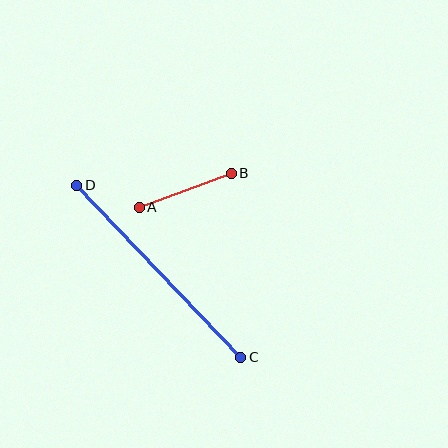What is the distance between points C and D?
The distance is approximately 238 pixels.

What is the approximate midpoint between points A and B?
The midpoint is at approximately (185, 190) pixels.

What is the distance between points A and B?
The distance is approximately 98 pixels.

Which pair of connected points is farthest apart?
Points C and D are farthest apart.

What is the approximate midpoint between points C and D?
The midpoint is at approximately (159, 271) pixels.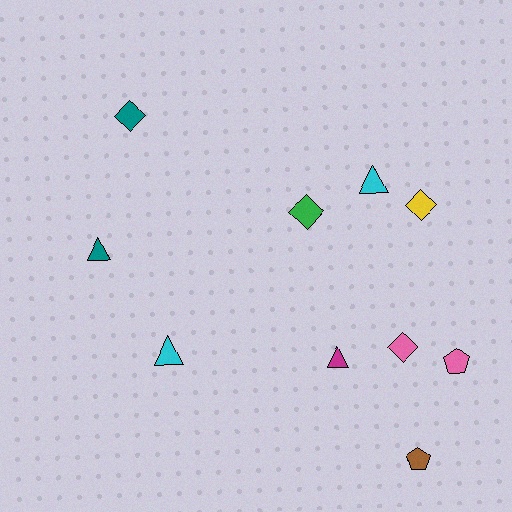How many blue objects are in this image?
There are no blue objects.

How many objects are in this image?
There are 10 objects.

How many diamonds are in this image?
There are 4 diamonds.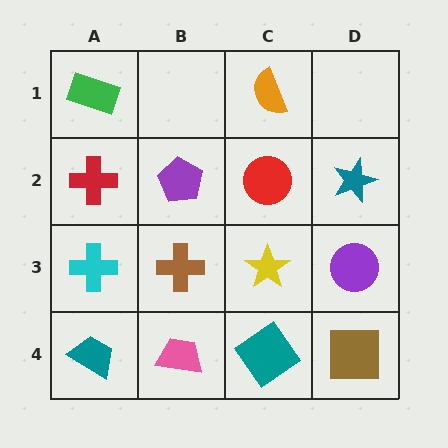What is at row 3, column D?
A purple circle.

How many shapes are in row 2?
4 shapes.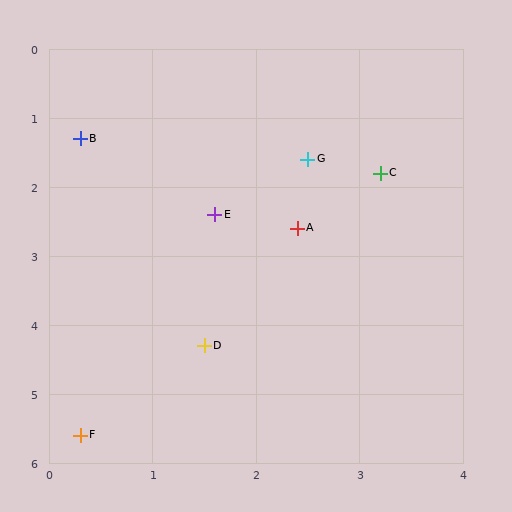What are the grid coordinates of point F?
Point F is at approximately (0.3, 5.6).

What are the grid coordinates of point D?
Point D is at approximately (1.5, 4.3).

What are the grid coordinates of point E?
Point E is at approximately (1.6, 2.4).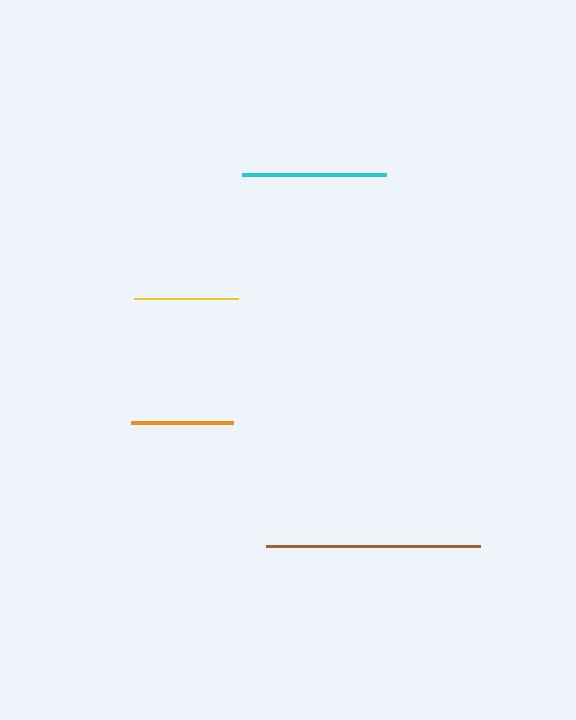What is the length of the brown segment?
The brown segment is approximately 214 pixels long.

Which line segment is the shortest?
The orange line is the shortest at approximately 102 pixels.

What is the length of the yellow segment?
The yellow segment is approximately 105 pixels long.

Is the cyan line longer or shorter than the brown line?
The brown line is longer than the cyan line.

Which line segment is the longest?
The brown line is the longest at approximately 214 pixels.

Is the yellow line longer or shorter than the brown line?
The brown line is longer than the yellow line.